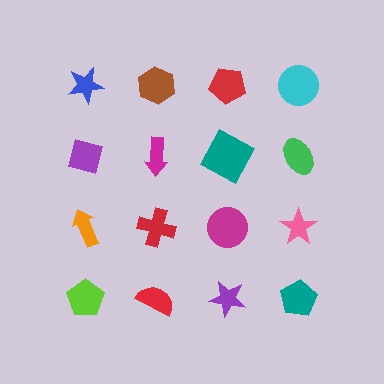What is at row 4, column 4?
A teal pentagon.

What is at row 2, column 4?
A green ellipse.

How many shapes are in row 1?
4 shapes.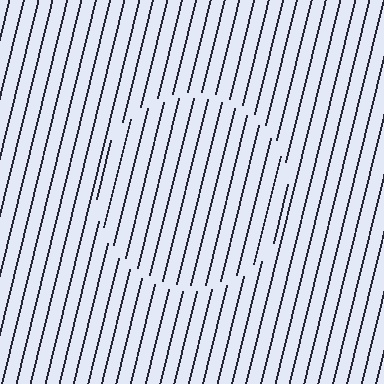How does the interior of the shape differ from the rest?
The interior of the shape contains the same grating, shifted by half a period — the contour is defined by the phase discontinuity where line-ends from the inner and outer gratings abut.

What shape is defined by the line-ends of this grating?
An illusory circle. The interior of the shape contains the same grating, shifted by half a period — the contour is defined by the phase discontinuity where line-ends from the inner and outer gratings abut.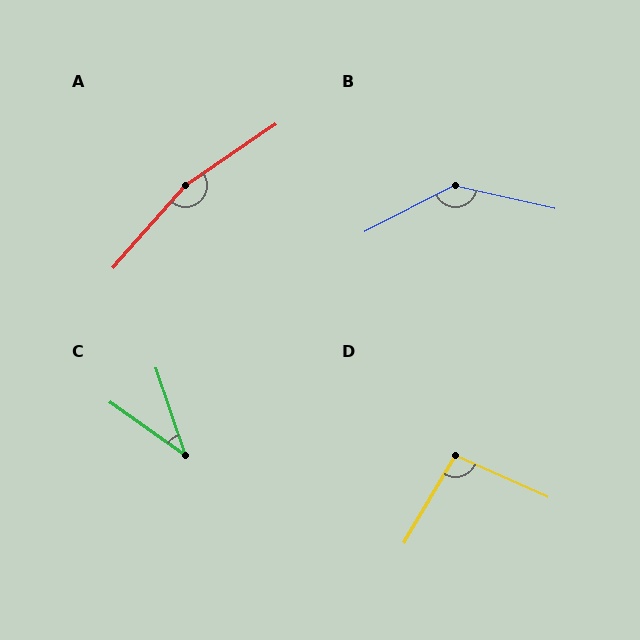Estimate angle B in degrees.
Approximately 140 degrees.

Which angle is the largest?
A, at approximately 166 degrees.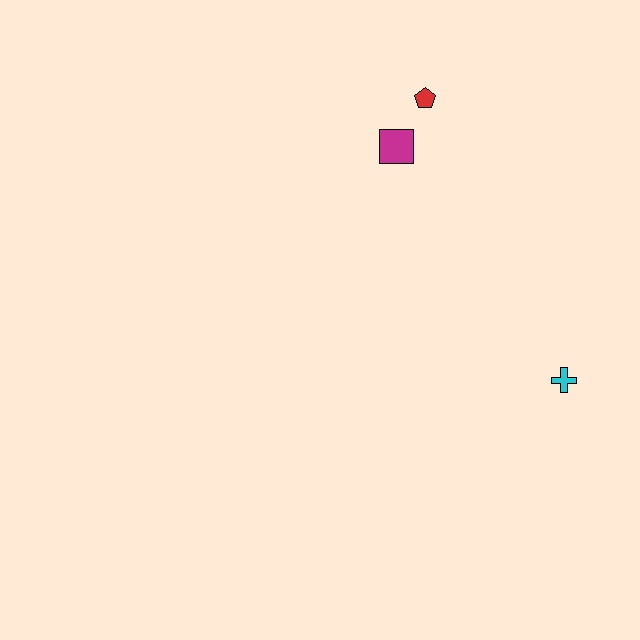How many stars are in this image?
There are no stars.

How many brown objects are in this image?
There are no brown objects.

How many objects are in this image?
There are 3 objects.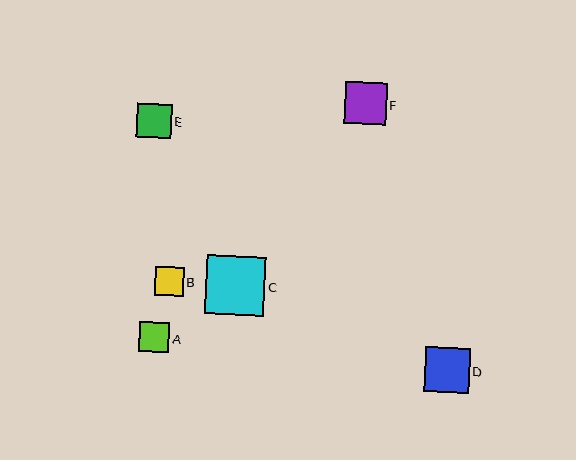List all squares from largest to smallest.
From largest to smallest: C, D, F, E, A, B.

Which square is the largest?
Square C is the largest with a size of approximately 59 pixels.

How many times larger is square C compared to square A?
Square C is approximately 2.0 times the size of square A.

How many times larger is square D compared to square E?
Square D is approximately 1.3 times the size of square E.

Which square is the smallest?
Square B is the smallest with a size of approximately 29 pixels.